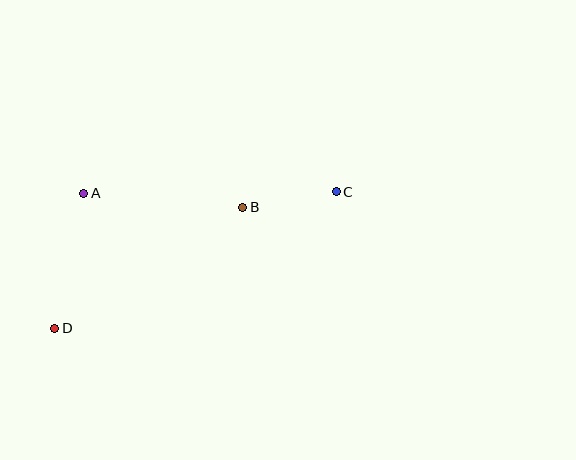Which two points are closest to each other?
Points B and C are closest to each other.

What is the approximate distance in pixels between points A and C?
The distance between A and C is approximately 253 pixels.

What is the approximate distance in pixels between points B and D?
The distance between B and D is approximately 223 pixels.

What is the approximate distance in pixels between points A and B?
The distance between A and B is approximately 160 pixels.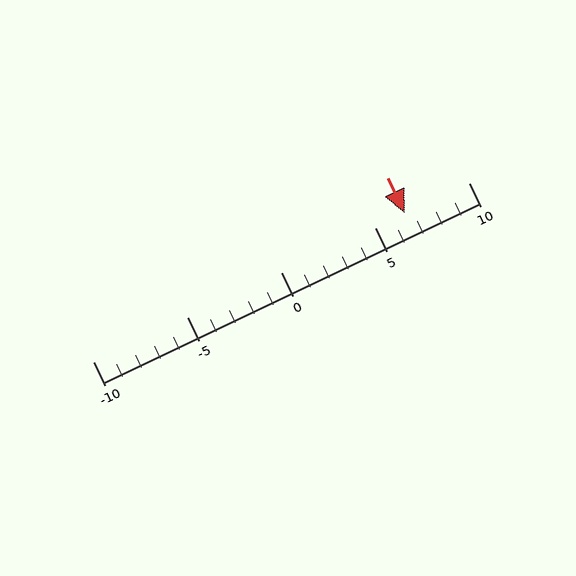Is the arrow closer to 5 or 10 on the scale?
The arrow is closer to 5.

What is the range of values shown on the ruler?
The ruler shows values from -10 to 10.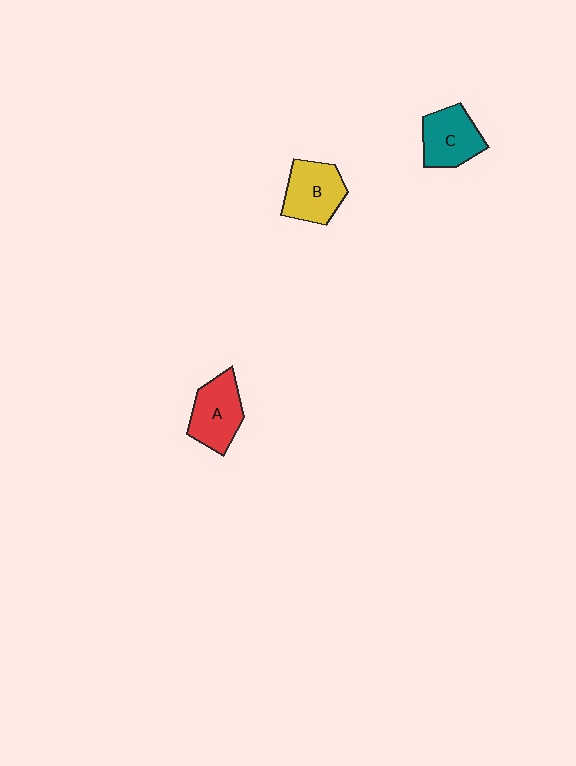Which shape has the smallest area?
Shape C (teal).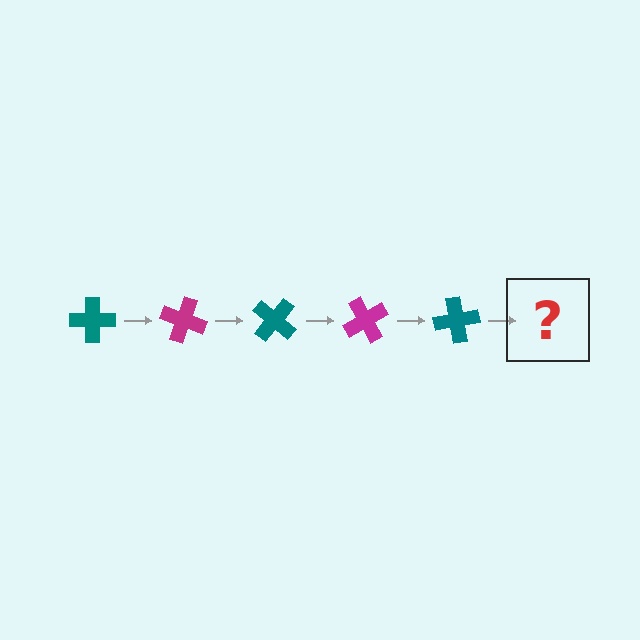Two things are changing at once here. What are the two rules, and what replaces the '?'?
The two rules are that it rotates 20 degrees each step and the color cycles through teal and magenta. The '?' should be a magenta cross, rotated 100 degrees from the start.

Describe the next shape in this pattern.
It should be a magenta cross, rotated 100 degrees from the start.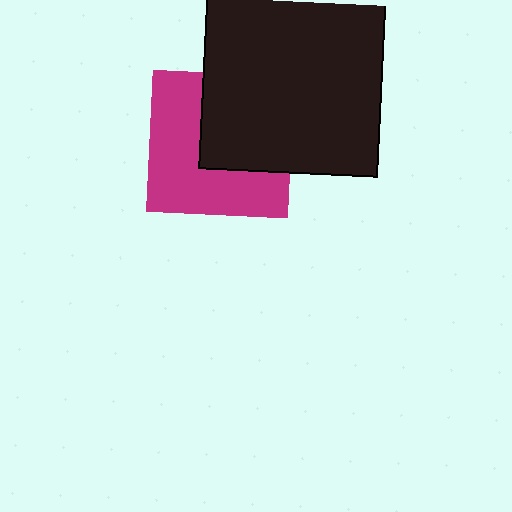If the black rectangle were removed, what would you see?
You would see the complete magenta square.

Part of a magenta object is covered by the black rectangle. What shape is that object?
It is a square.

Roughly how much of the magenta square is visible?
About half of it is visible (roughly 56%).